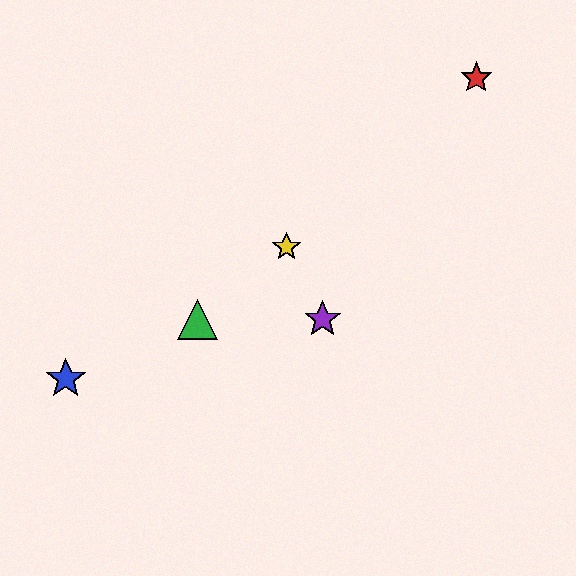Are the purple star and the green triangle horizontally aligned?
Yes, both are at y≈319.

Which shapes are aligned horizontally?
The green triangle, the purple star are aligned horizontally.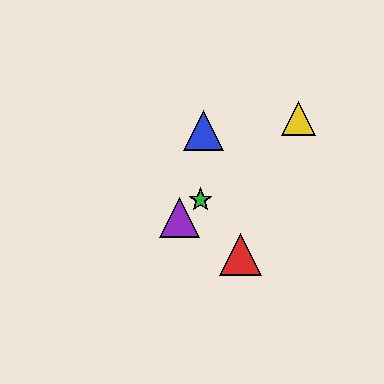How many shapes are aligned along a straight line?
3 shapes (the green star, the yellow triangle, the purple triangle) are aligned along a straight line.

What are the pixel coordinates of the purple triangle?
The purple triangle is at (179, 217).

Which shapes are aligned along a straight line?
The green star, the yellow triangle, the purple triangle are aligned along a straight line.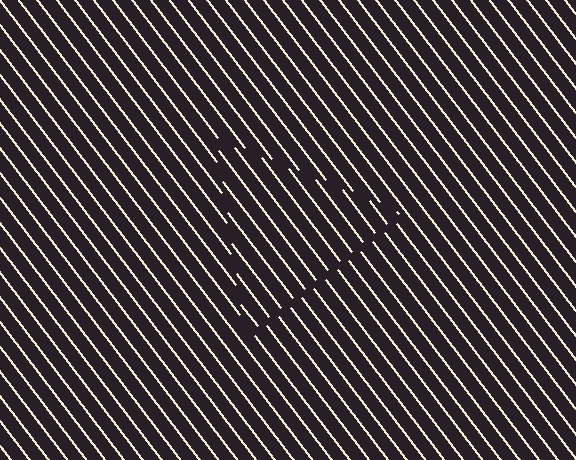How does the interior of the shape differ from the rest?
The interior of the shape contains the same grating, shifted by half a period — the contour is defined by the phase discontinuity where line-ends from the inner and outer gratings abut.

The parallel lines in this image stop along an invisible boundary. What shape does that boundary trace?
An illusory triangle. The interior of the shape contains the same grating, shifted by half a period — the contour is defined by the phase discontinuity where line-ends from the inner and outer gratings abut.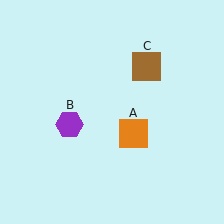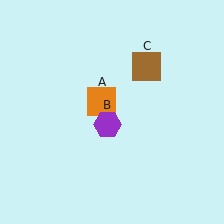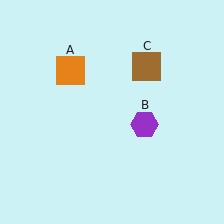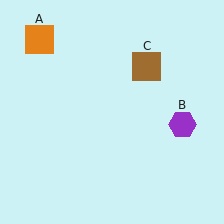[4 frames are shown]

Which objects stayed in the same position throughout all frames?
Brown square (object C) remained stationary.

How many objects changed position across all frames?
2 objects changed position: orange square (object A), purple hexagon (object B).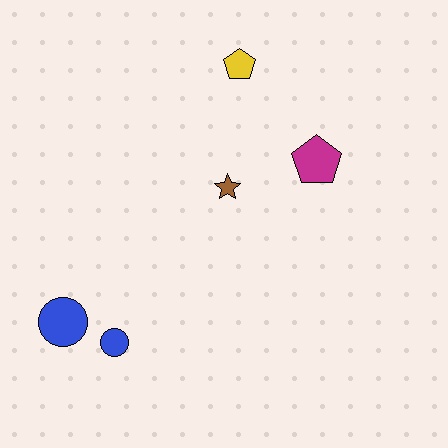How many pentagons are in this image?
There are 2 pentagons.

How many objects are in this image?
There are 5 objects.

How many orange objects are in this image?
There are no orange objects.